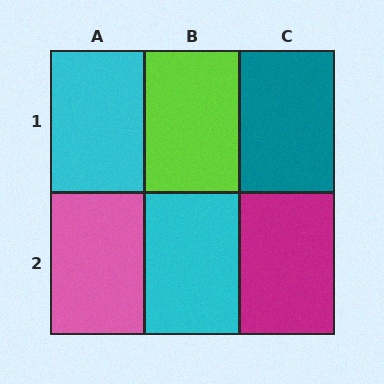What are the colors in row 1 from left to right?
Cyan, lime, teal.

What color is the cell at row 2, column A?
Pink.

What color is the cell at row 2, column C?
Magenta.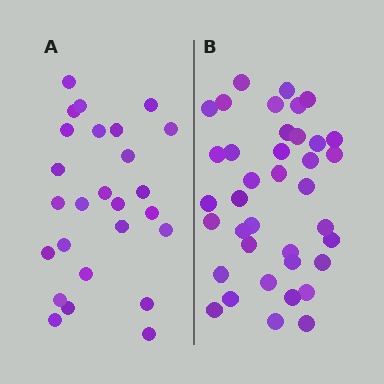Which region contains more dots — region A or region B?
Region B (the right region) has more dots.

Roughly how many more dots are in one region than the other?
Region B has roughly 12 or so more dots than region A.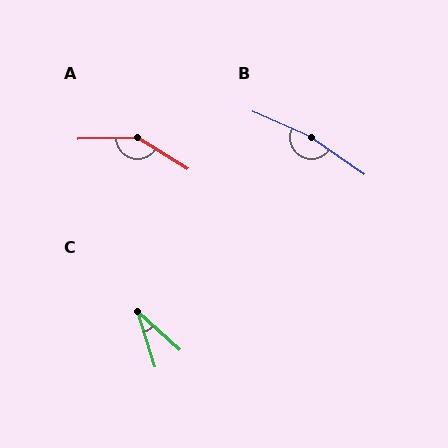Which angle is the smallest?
C, at approximately 31 degrees.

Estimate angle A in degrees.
Approximately 147 degrees.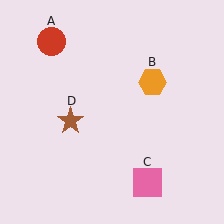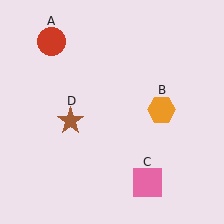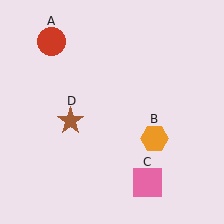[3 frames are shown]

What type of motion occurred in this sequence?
The orange hexagon (object B) rotated clockwise around the center of the scene.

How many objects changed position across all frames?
1 object changed position: orange hexagon (object B).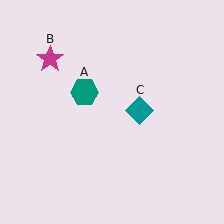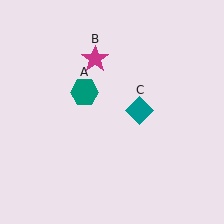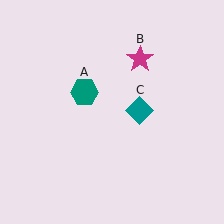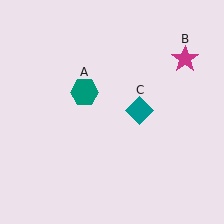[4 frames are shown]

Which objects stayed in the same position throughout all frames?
Teal hexagon (object A) and teal diamond (object C) remained stationary.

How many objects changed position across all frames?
1 object changed position: magenta star (object B).